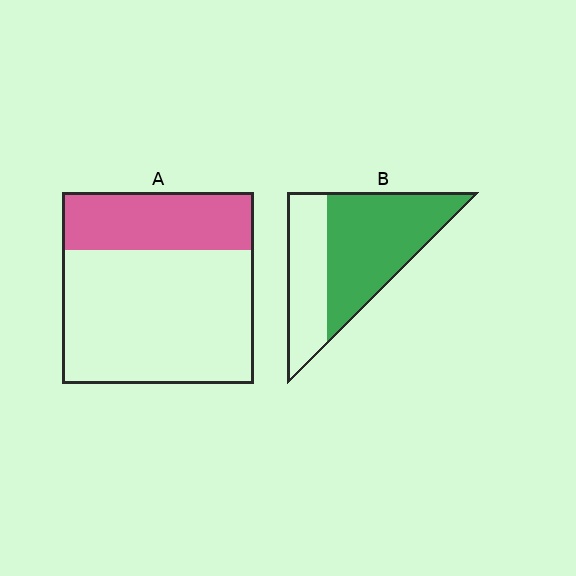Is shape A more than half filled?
No.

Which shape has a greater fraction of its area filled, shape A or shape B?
Shape B.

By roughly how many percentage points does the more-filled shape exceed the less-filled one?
By roughly 35 percentage points (B over A).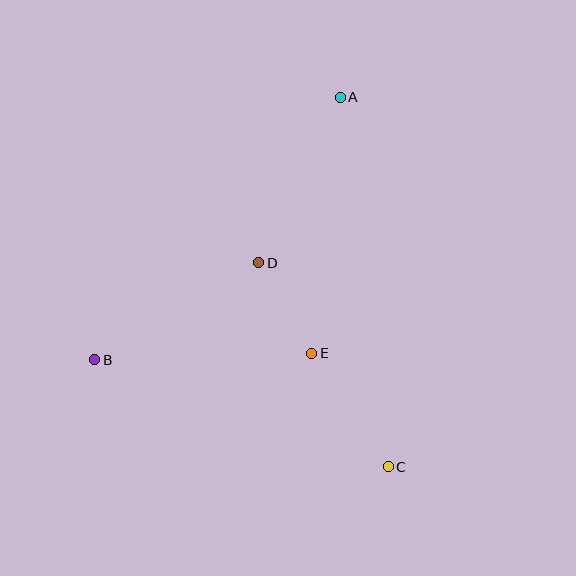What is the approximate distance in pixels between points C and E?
The distance between C and E is approximately 137 pixels.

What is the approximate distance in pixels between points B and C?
The distance between B and C is approximately 312 pixels.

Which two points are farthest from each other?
Points A and C are farthest from each other.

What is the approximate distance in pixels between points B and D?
The distance between B and D is approximately 190 pixels.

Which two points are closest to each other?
Points D and E are closest to each other.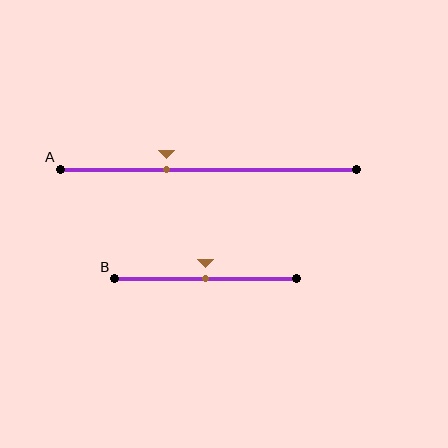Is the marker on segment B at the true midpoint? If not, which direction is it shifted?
Yes, the marker on segment B is at the true midpoint.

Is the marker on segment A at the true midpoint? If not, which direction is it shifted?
No, the marker on segment A is shifted to the left by about 14% of the segment length.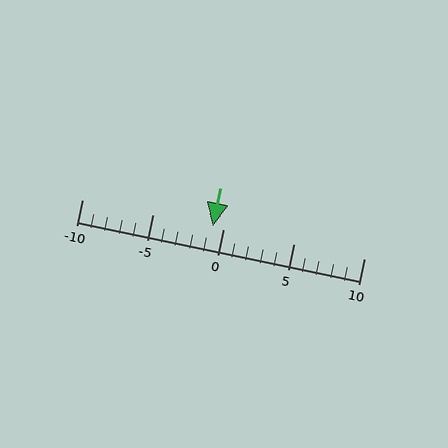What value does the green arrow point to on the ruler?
The green arrow points to approximately -1.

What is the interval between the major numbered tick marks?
The major tick marks are spaced 5 units apart.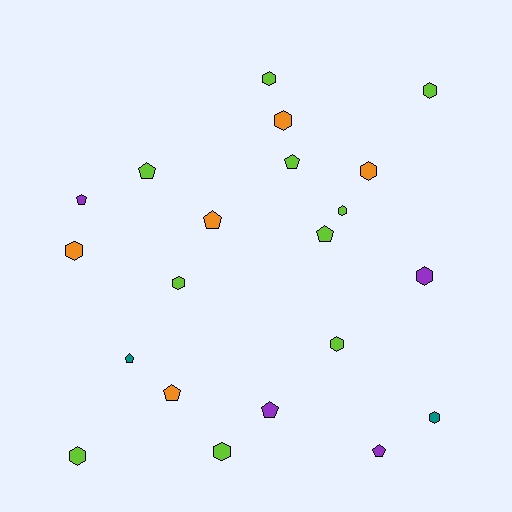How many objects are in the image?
There are 21 objects.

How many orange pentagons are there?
There are 2 orange pentagons.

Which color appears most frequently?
Lime, with 10 objects.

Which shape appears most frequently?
Hexagon, with 12 objects.